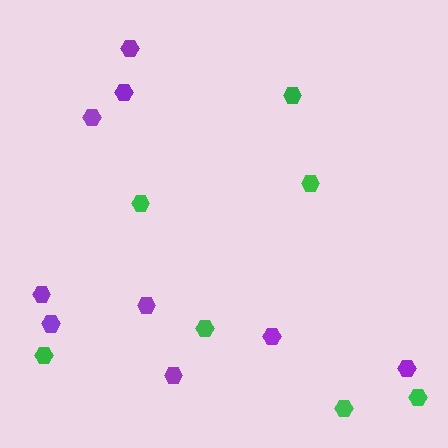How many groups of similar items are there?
There are 2 groups: one group of purple hexagons (9) and one group of green hexagons (7).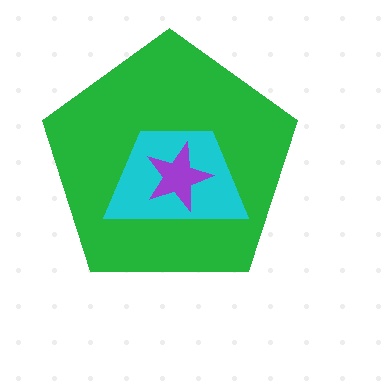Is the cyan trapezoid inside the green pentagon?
Yes.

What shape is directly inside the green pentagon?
The cyan trapezoid.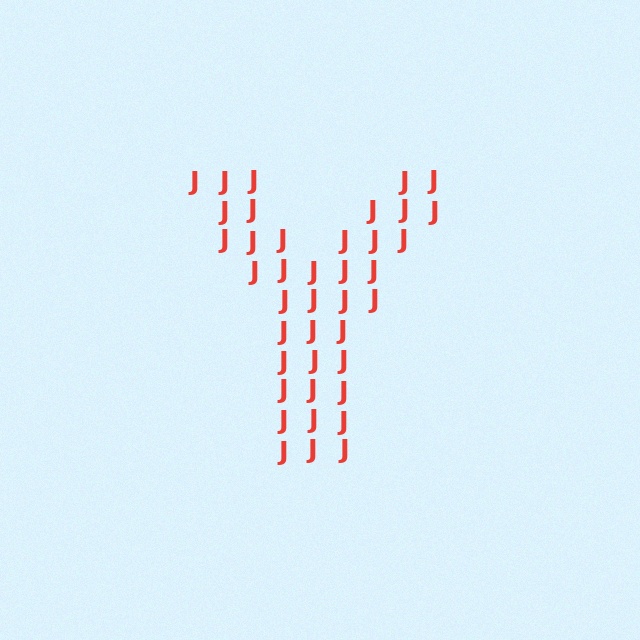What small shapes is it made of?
It is made of small letter J's.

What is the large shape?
The large shape is the letter Y.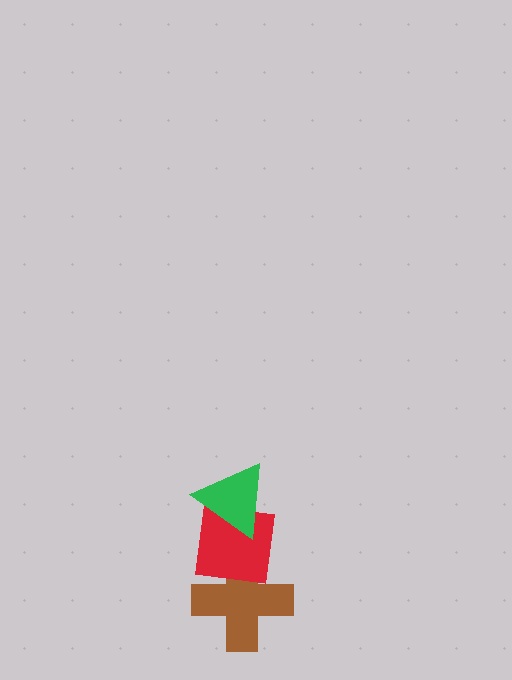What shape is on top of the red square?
The green triangle is on top of the red square.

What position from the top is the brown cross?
The brown cross is 3rd from the top.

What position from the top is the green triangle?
The green triangle is 1st from the top.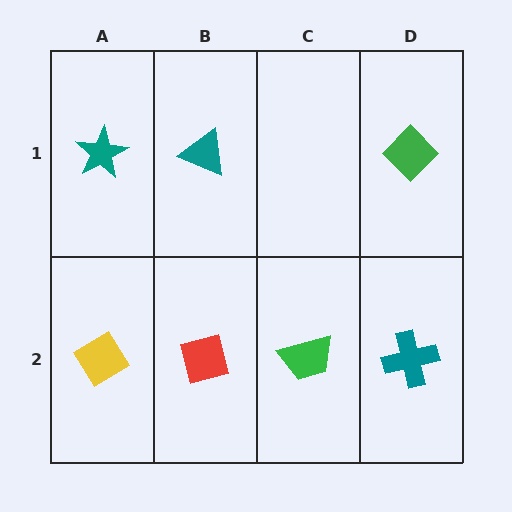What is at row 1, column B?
A teal triangle.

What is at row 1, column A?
A teal star.